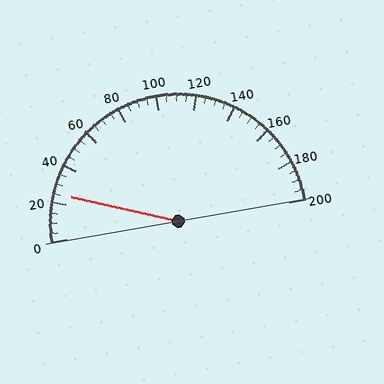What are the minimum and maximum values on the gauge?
The gauge ranges from 0 to 200.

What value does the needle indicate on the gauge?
The needle indicates approximately 25.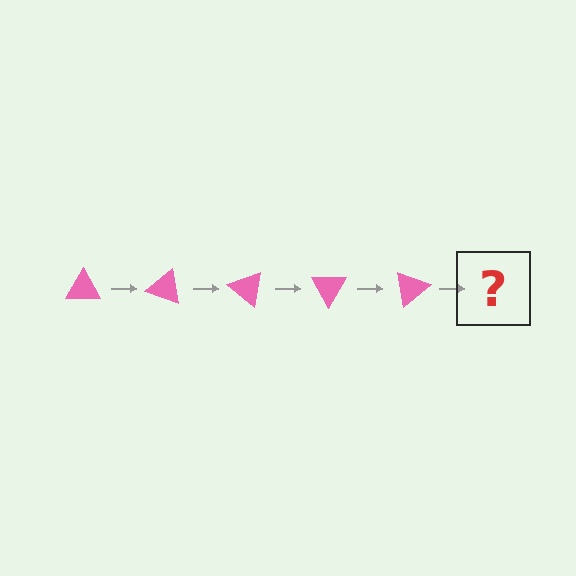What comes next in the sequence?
The next element should be a pink triangle rotated 100 degrees.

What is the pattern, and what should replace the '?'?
The pattern is that the triangle rotates 20 degrees each step. The '?' should be a pink triangle rotated 100 degrees.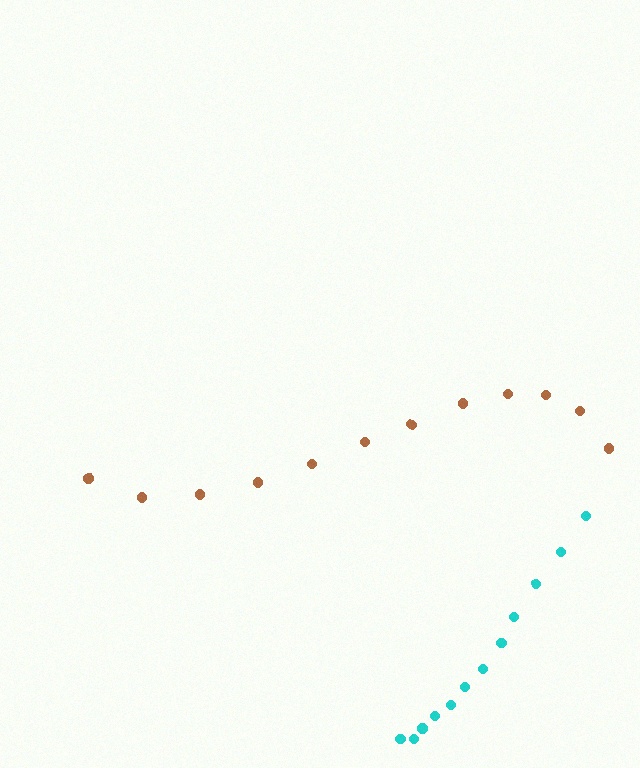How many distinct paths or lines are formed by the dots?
There are 2 distinct paths.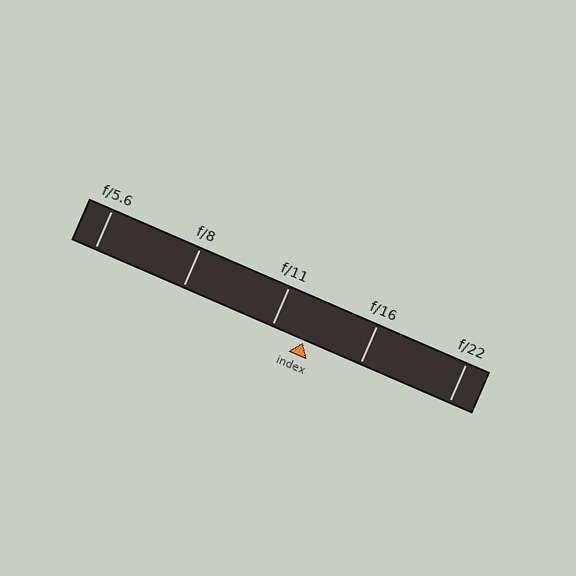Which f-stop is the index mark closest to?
The index mark is closest to f/11.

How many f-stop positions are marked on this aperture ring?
There are 5 f-stop positions marked.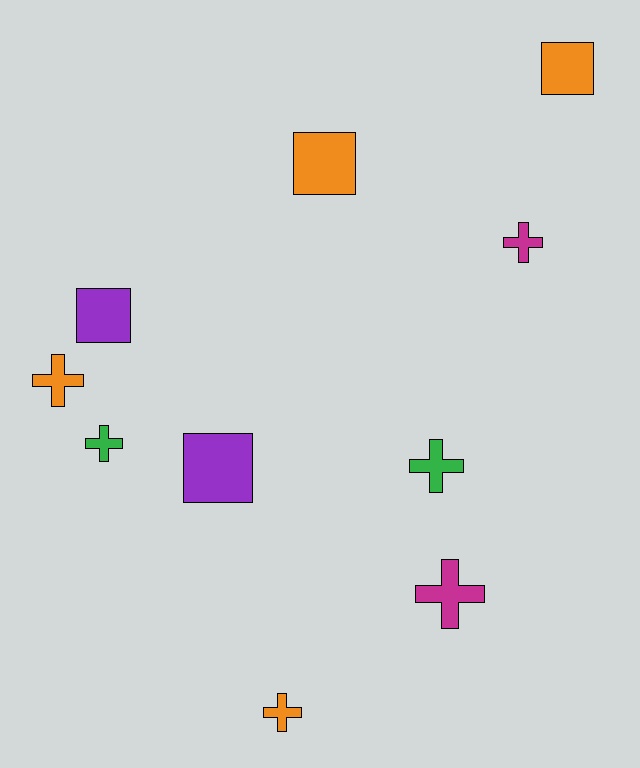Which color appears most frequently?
Orange, with 4 objects.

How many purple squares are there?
There are 2 purple squares.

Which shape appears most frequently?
Cross, with 6 objects.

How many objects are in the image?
There are 10 objects.